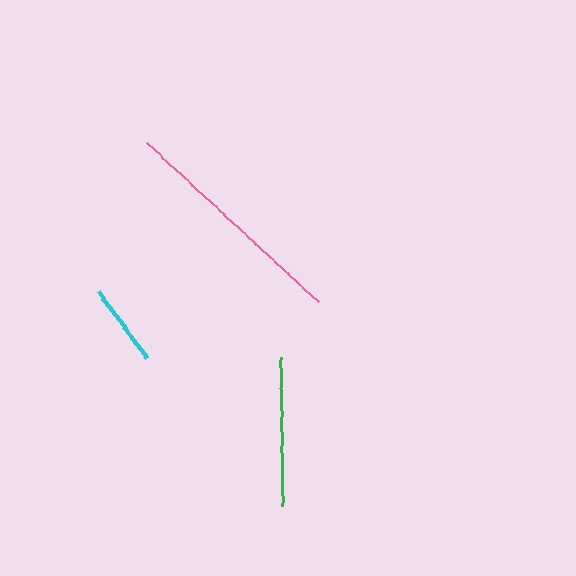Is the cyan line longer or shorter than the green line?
The green line is longer than the cyan line.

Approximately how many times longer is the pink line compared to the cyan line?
The pink line is approximately 2.9 times the length of the cyan line.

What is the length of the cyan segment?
The cyan segment is approximately 82 pixels long.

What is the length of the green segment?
The green segment is approximately 150 pixels long.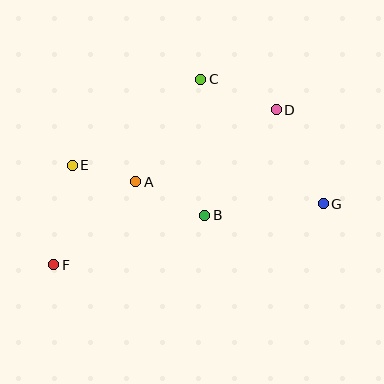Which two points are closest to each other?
Points A and E are closest to each other.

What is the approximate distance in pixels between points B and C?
The distance between B and C is approximately 136 pixels.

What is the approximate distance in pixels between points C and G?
The distance between C and G is approximately 175 pixels.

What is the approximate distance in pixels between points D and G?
The distance between D and G is approximately 105 pixels.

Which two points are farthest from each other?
Points F and G are farthest from each other.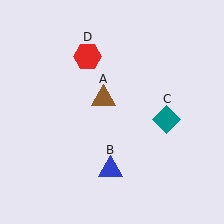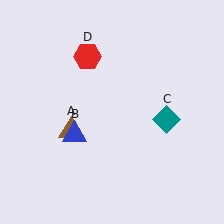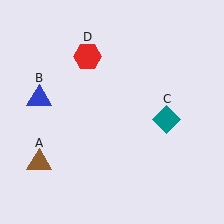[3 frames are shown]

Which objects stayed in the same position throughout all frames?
Teal diamond (object C) and red hexagon (object D) remained stationary.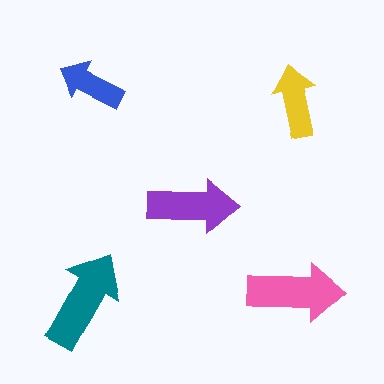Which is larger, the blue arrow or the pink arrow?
The pink one.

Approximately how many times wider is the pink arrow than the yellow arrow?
About 1.5 times wider.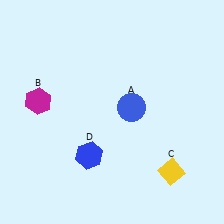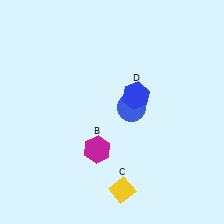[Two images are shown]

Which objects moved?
The objects that moved are: the magenta hexagon (B), the yellow diamond (C), the blue hexagon (D).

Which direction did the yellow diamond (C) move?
The yellow diamond (C) moved left.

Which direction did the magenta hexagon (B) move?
The magenta hexagon (B) moved right.